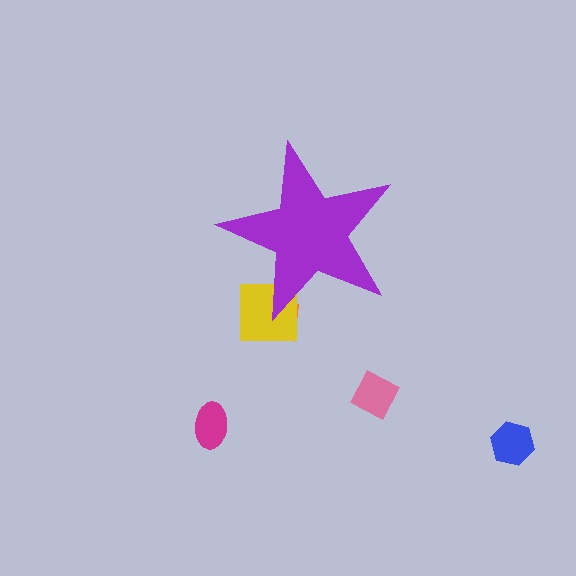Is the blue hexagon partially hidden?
No, the blue hexagon is fully visible.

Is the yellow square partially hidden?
Yes, the yellow square is partially hidden behind the purple star.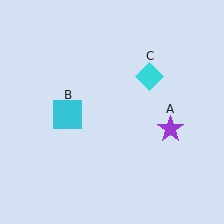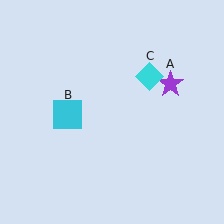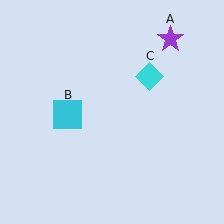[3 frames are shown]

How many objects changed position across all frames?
1 object changed position: purple star (object A).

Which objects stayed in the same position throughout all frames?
Cyan square (object B) and cyan diamond (object C) remained stationary.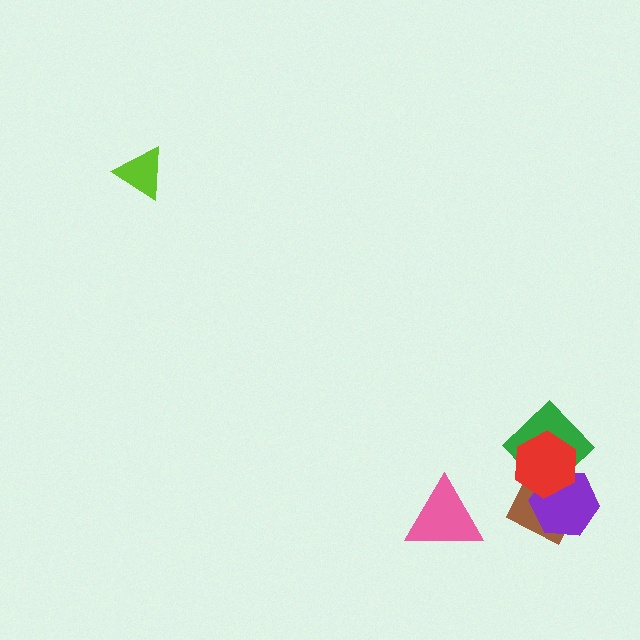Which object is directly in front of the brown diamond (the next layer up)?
The purple hexagon is directly in front of the brown diamond.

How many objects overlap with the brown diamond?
3 objects overlap with the brown diamond.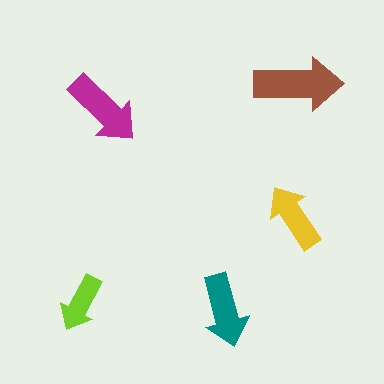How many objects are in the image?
There are 5 objects in the image.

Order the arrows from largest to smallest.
the brown one, the magenta one, the teal one, the yellow one, the lime one.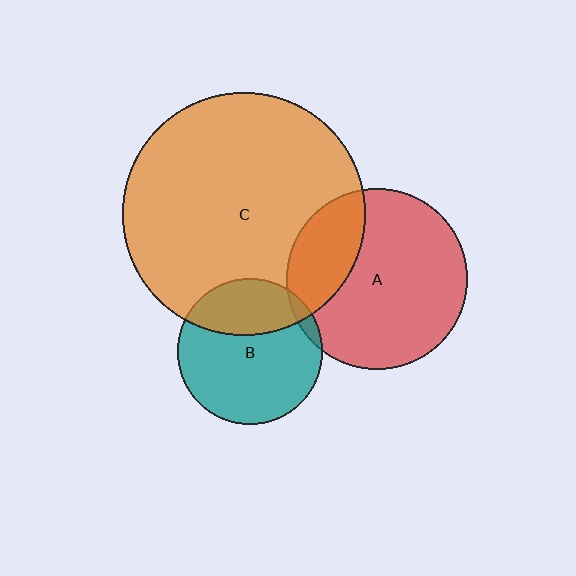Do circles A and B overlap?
Yes.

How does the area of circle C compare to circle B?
Approximately 2.8 times.